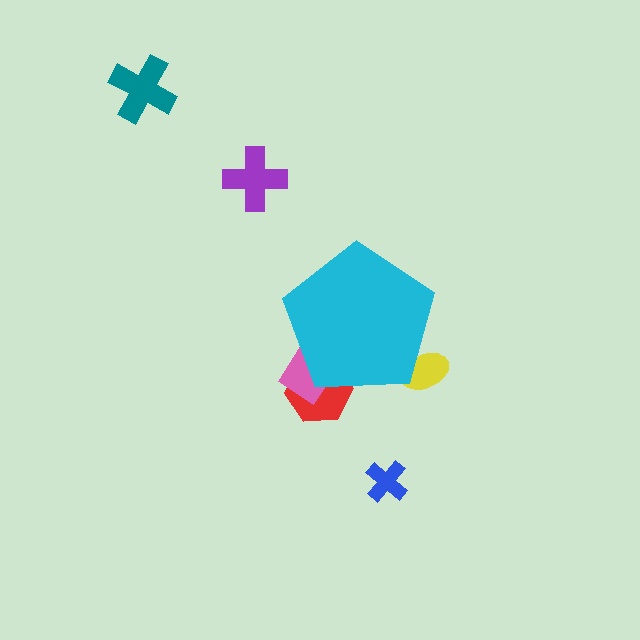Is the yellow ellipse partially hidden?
Yes, the yellow ellipse is partially hidden behind the cyan pentagon.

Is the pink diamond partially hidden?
Yes, the pink diamond is partially hidden behind the cyan pentagon.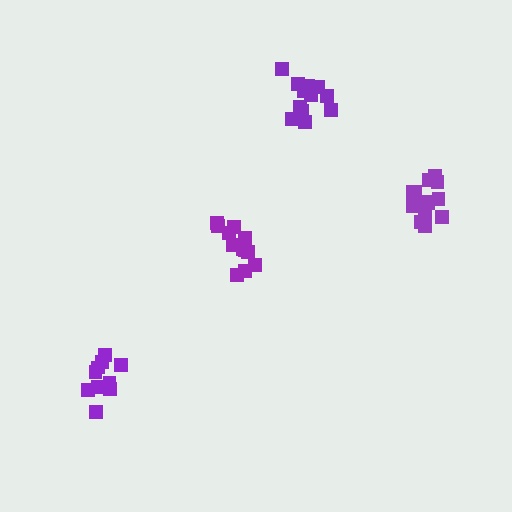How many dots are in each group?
Group 1: 14 dots, Group 2: 14 dots, Group 3: 13 dots, Group 4: 10 dots (51 total).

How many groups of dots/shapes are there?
There are 4 groups.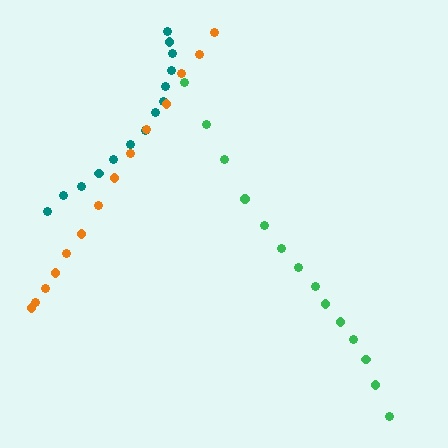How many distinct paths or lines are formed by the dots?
There are 3 distinct paths.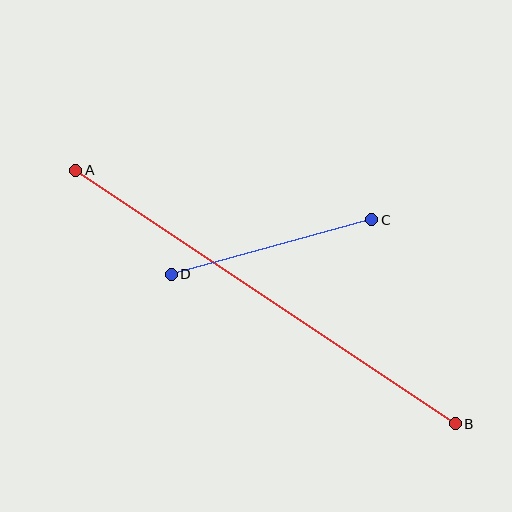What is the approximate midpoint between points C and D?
The midpoint is at approximately (271, 247) pixels.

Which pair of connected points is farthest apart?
Points A and B are farthest apart.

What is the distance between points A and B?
The distance is approximately 456 pixels.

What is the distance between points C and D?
The distance is approximately 208 pixels.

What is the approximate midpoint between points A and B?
The midpoint is at approximately (265, 297) pixels.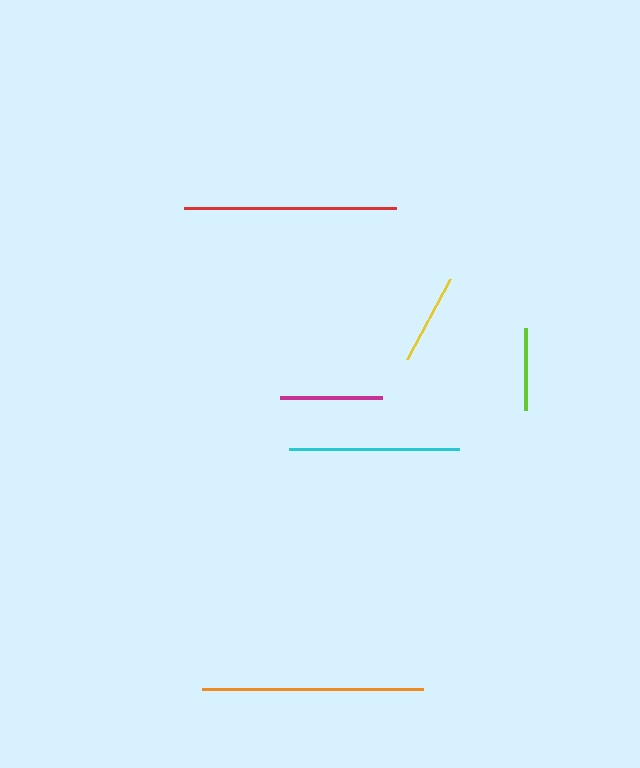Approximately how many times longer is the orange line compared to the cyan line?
The orange line is approximately 1.3 times the length of the cyan line.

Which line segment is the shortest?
The lime line is the shortest at approximately 82 pixels.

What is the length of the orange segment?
The orange segment is approximately 221 pixels long.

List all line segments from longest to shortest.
From longest to shortest: orange, red, cyan, magenta, yellow, lime.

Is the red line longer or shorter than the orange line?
The orange line is longer than the red line.